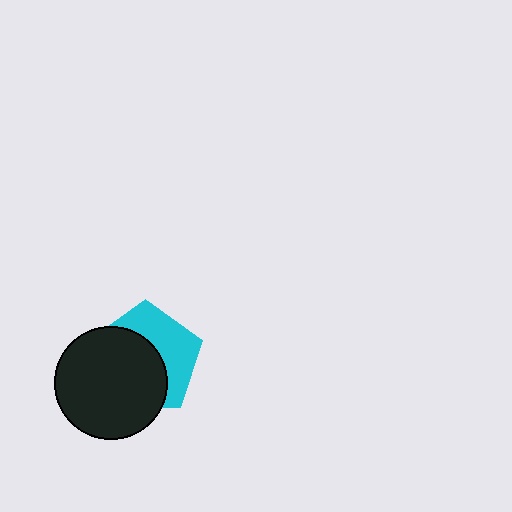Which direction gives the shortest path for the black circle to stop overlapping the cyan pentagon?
Moving toward the lower-left gives the shortest separation.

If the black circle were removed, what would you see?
You would see the complete cyan pentagon.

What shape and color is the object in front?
The object in front is a black circle.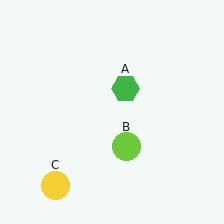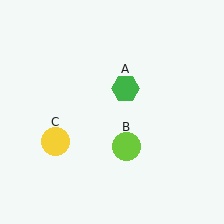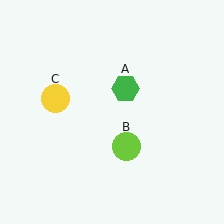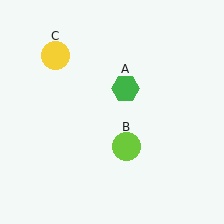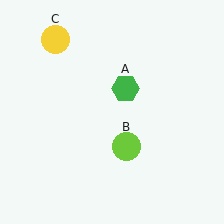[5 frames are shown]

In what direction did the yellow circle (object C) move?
The yellow circle (object C) moved up.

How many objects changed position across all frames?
1 object changed position: yellow circle (object C).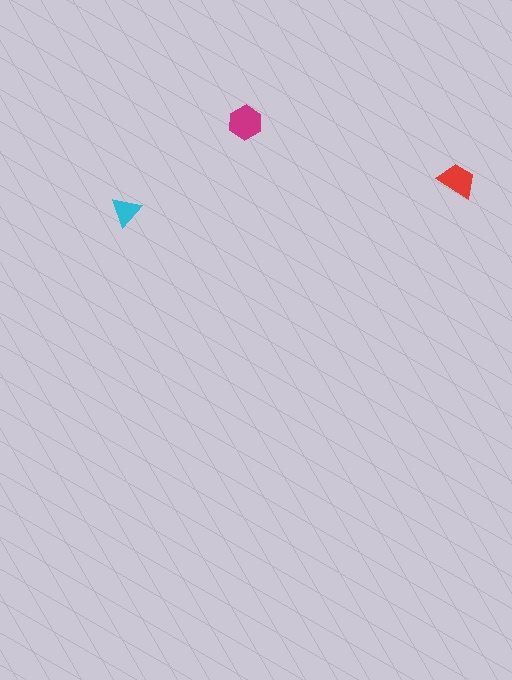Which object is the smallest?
The cyan triangle.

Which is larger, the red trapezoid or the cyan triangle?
The red trapezoid.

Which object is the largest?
The magenta hexagon.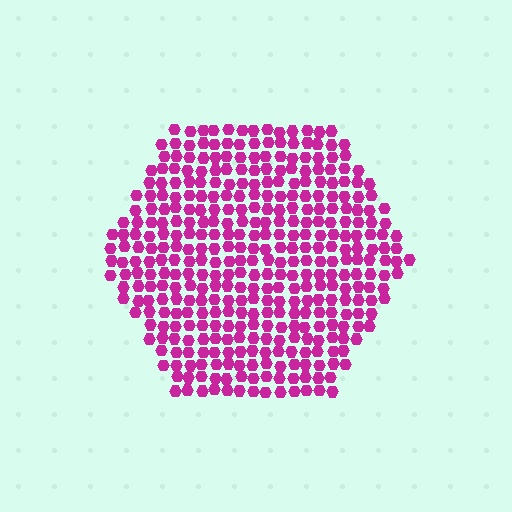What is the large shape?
The large shape is a hexagon.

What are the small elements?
The small elements are hexagons.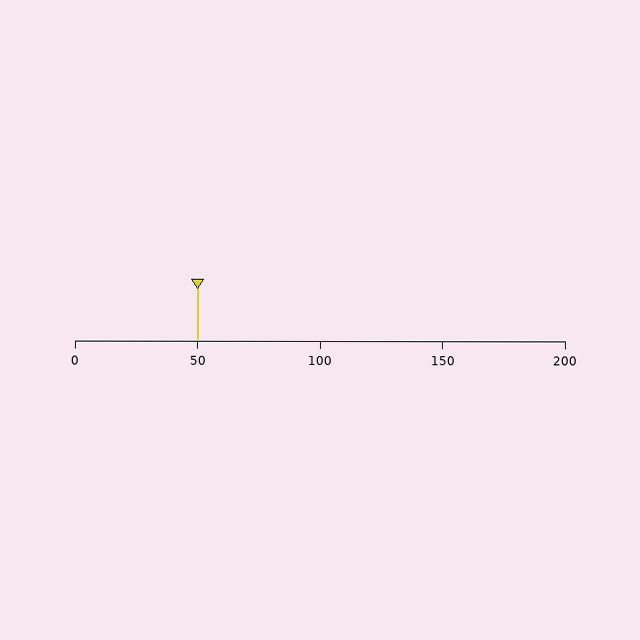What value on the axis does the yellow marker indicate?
The marker indicates approximately 50.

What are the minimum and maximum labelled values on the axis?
The axis runs from 0 to 200.